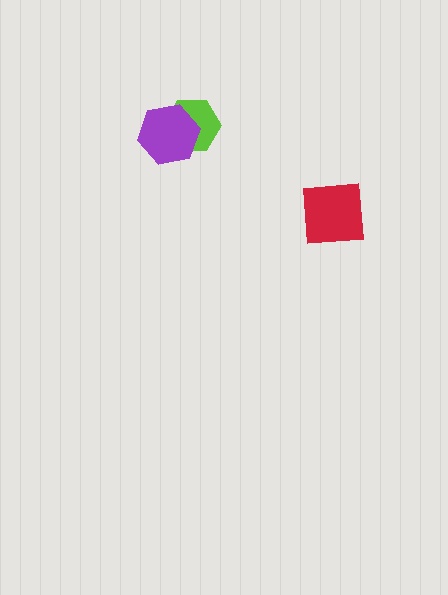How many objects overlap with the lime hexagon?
1 object overlaps with the lime hexagon.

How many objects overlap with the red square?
0 objects overlap with the red square.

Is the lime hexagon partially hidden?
Yes, it is partially covered by another shape.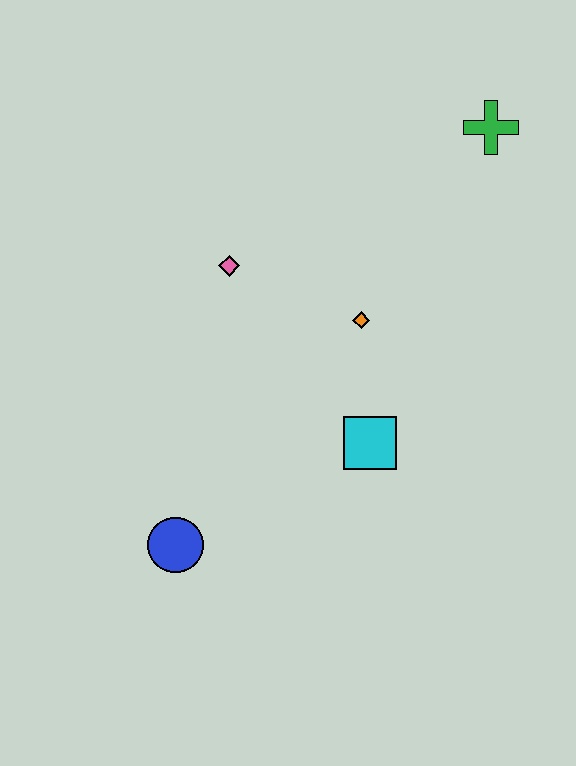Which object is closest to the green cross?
The orange diamond is closest to the green cross.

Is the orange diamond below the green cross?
Yes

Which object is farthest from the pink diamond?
The green cross is farthest from the pink diamond.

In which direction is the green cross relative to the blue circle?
The green cross is above the blue circle.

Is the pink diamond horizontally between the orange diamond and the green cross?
No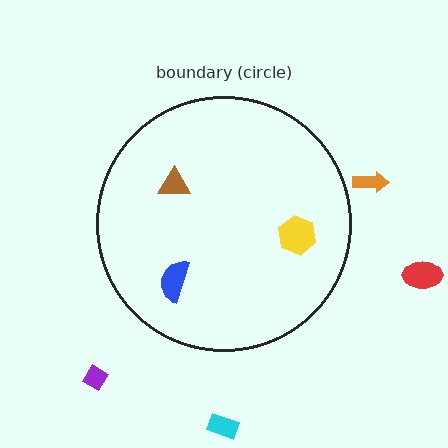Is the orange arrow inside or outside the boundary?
Outside.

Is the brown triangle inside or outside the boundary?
Inside.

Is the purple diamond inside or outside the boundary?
Outside.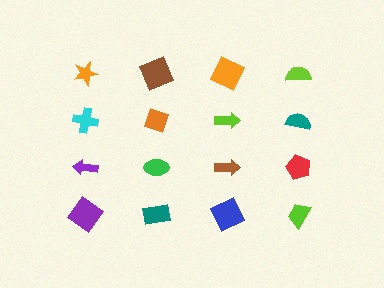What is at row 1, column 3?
An orange square.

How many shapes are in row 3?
4 shapes.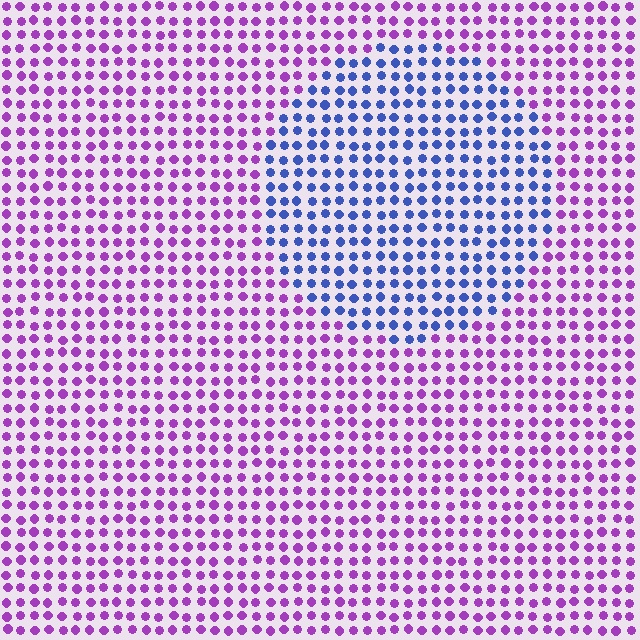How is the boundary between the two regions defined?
The boundary is defined purely by a slight shift in hue (about 61 degrees). Spacing, size, and orientation are identical on both sides.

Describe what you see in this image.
The image is filled with small purple elements in a uniform arrangement. A circle-shaped region is visible where the elements are tinted to a slightly different hue, forming a subtle color boundary.